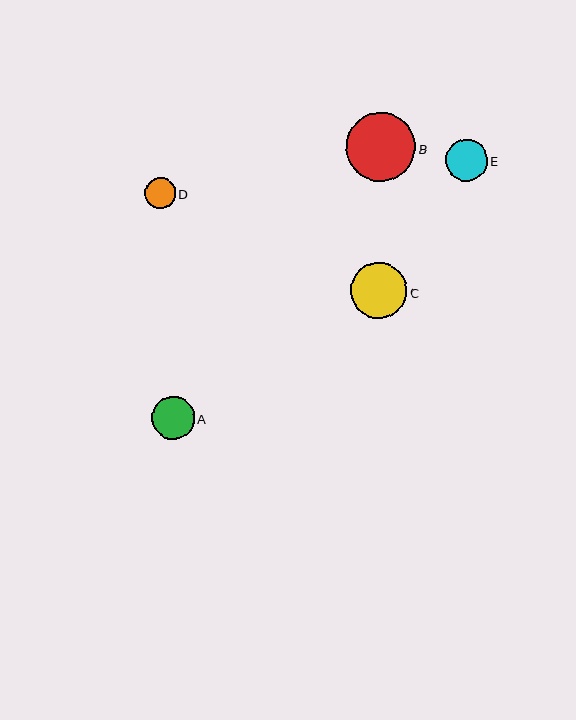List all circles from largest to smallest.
From largest to smallest: B, C, A, E, D.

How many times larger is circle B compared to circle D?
Circle B is approximately 2.3 times the size of circle D.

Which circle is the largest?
Circle B is the largest with a size of approximately 70 pixels.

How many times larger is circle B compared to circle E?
Circle B is approximately 1.7 times the size of circle E.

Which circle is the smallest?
Circle D is the smallest with a size of approximately 31 pixels.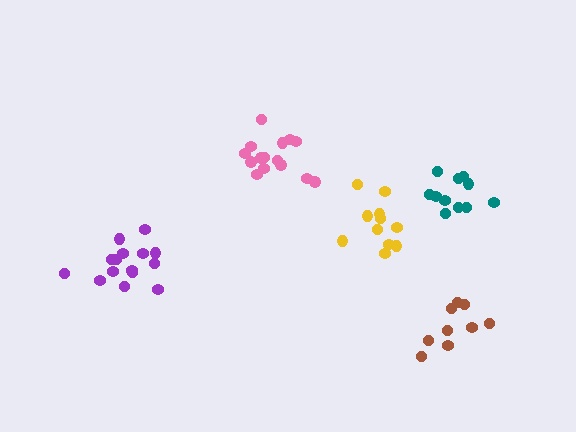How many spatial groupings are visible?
There are 5 spatial groupings.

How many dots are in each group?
Group 1: 15 dots, Group 2: 9 dots, Group 3: 15 dots, Group 4: 11 dots, Group 5: 11 dots (61 total).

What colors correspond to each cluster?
The clusters are colored: purple, brown, pink, yellow, teal.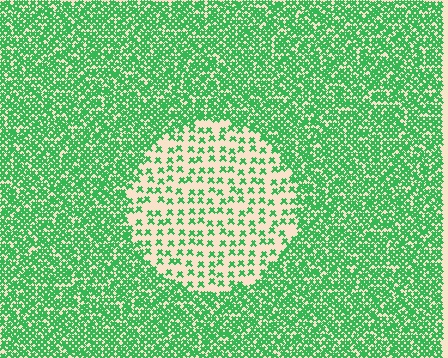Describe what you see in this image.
The image contains small green elements arranged at two different densities. A circle-shaped region is visible where the elements are less densely packed than the surrounding area.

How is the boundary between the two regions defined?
The boundary is defined by a change in element density (approximately 2.9x ratio). All elements are the same color, size, and shape.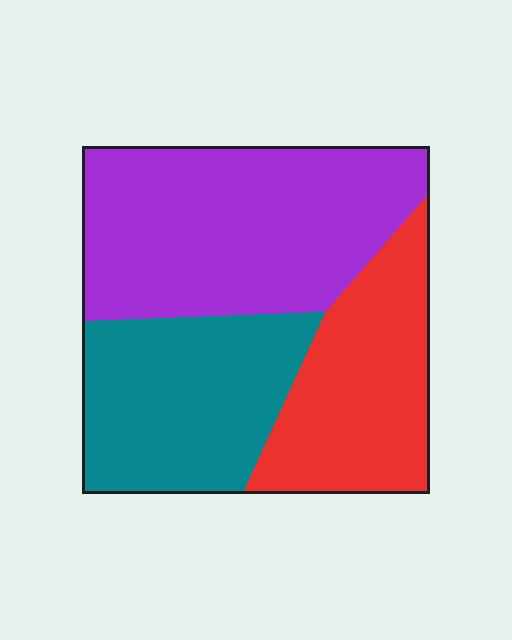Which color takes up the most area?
Purple, at roughly 45%.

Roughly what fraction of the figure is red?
Red covers around 25% of the figure.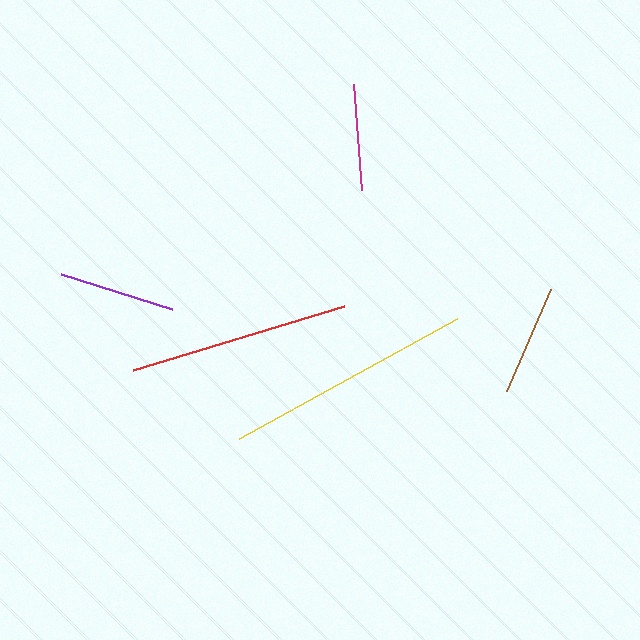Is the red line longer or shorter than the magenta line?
The red line is longer than the magenta line.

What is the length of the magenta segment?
The magenta segment is approximately 106 pixels long.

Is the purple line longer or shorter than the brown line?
The purple line is longer than the brown line.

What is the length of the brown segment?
The brown segment is approximately 110 pixels long.